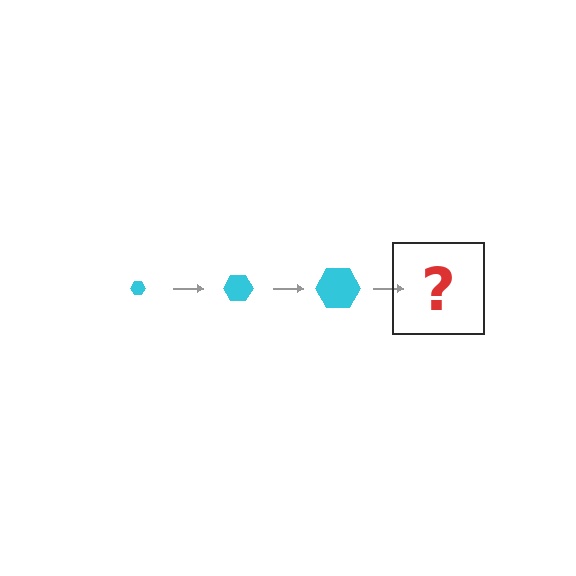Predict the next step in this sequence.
The next step is a cyan hexagon, larger than the previous one.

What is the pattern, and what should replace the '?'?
The pattern is that the hexagon gets progressively larger each step. The '?' should be a cyan hexagon, larger than the previous one.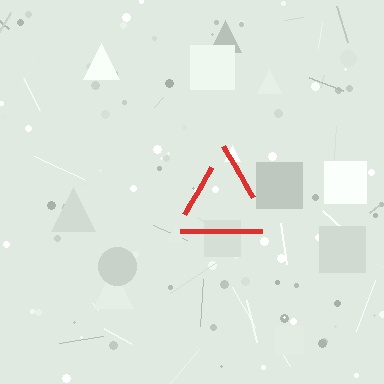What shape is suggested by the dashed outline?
The dashed outline suggests a triangle.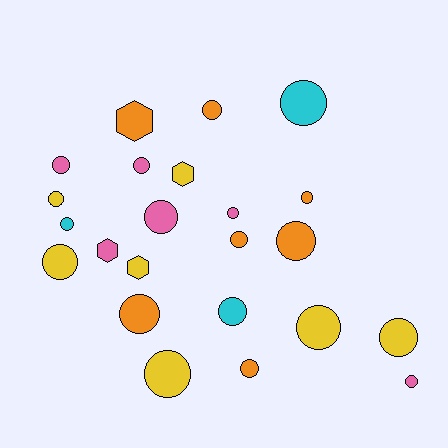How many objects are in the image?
There are 23 objects.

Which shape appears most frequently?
Circle, with 19 objects.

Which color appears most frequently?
Yellow, with 7 objects.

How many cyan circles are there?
There are 3 cyan circles.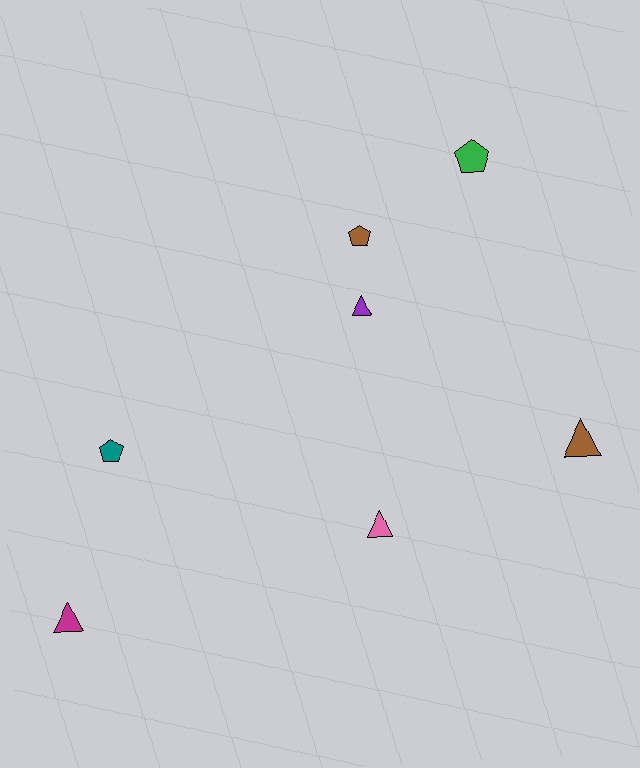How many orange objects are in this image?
There are no orange objects.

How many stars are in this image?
There are no stars.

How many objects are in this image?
There are 7 objects.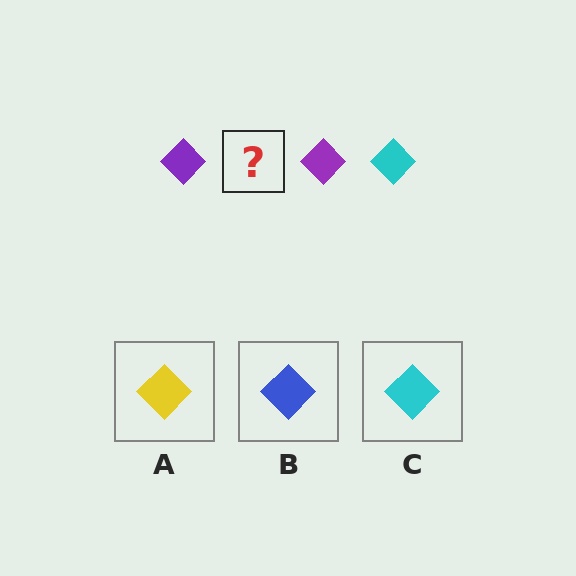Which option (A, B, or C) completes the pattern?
C.